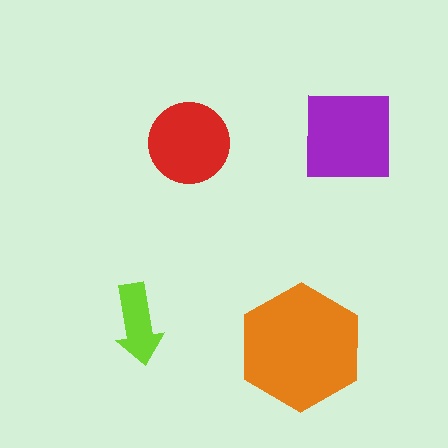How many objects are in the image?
There are 4 objects in the image.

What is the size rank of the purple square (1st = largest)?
2nd.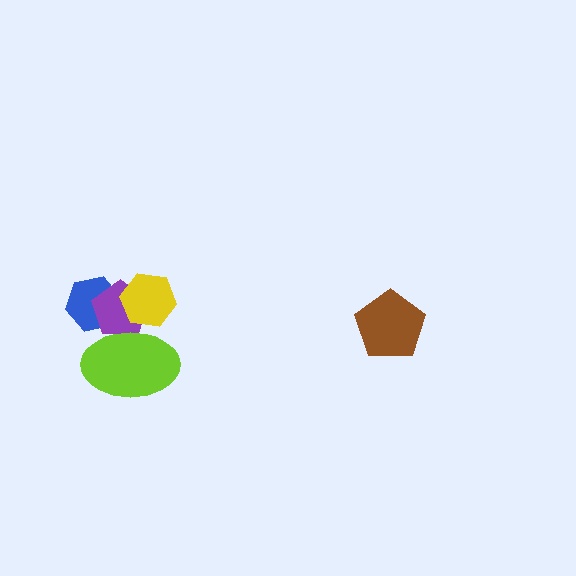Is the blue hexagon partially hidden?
Yes, it is partially covered by another shape.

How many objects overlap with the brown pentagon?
0 objects overlap with the brown pentagon.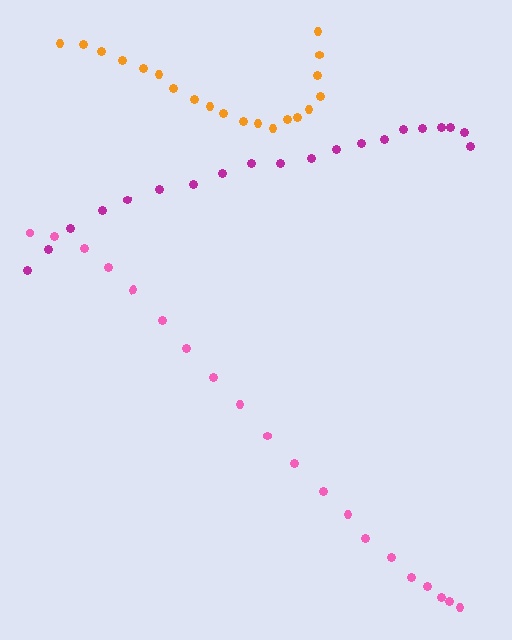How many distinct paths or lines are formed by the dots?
There are 3 distinct paths.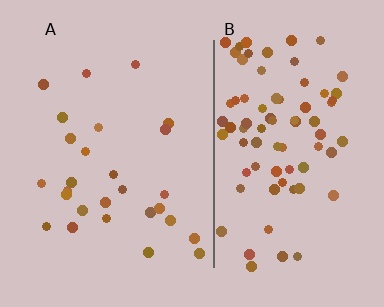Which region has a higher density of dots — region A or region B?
B (the right).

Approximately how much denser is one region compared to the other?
Approximately 3.0× — region B over region A.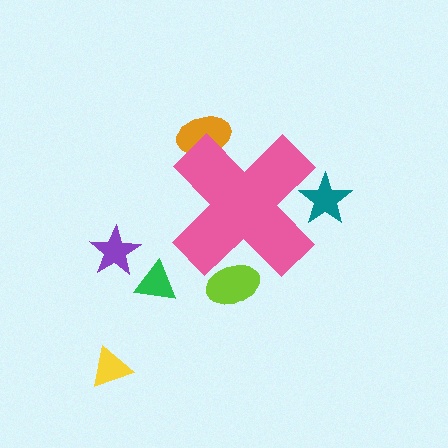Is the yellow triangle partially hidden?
No, the yellow triangle is fully visible.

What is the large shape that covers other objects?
A pink cross.